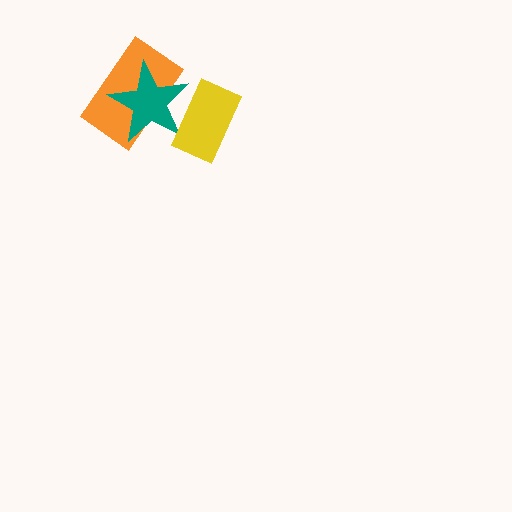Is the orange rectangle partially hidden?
Yes, it is partially covered by another shape.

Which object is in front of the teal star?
The yellow rectangle is in front of the teal star.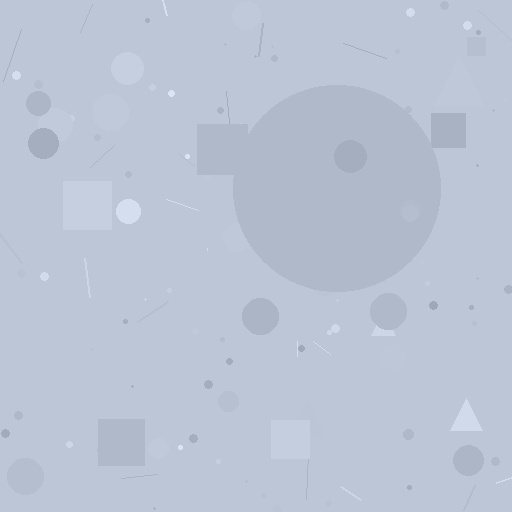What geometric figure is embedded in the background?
A circle is embedded in the background.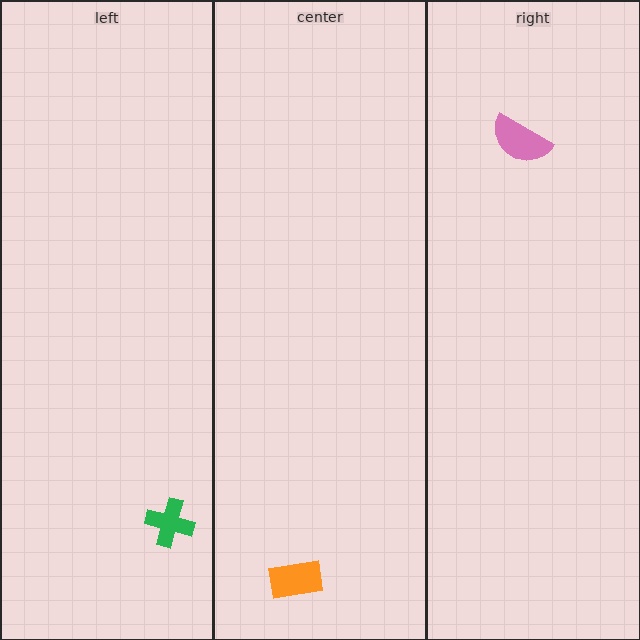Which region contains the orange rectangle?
The center region.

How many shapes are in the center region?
1.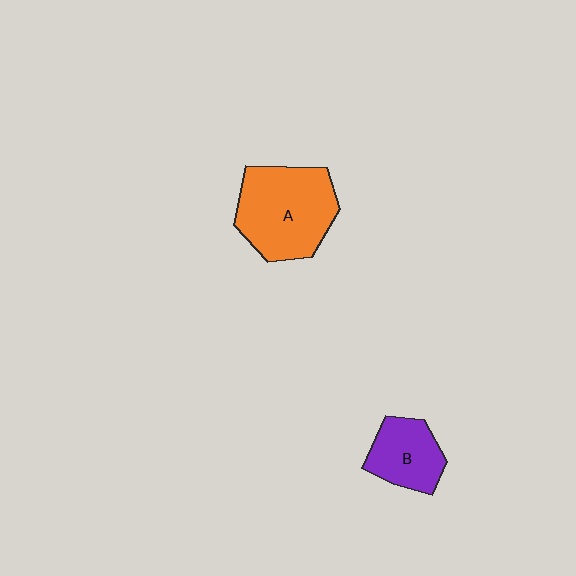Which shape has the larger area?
Shape A (orange).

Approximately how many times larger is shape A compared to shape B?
Approximately 1.8 times.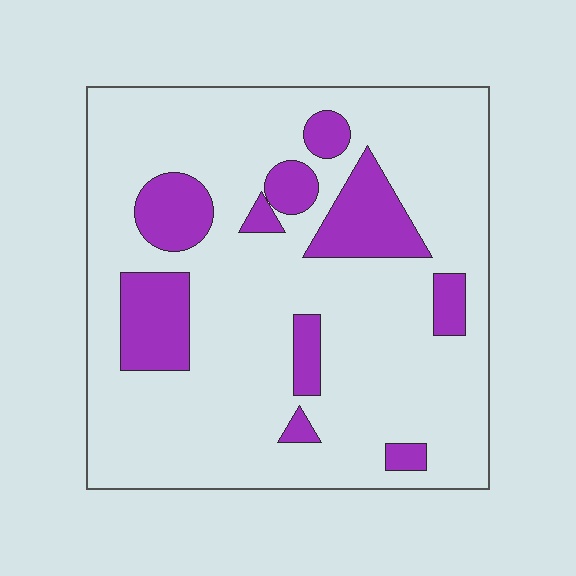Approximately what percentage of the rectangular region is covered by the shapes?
Approximately 20%.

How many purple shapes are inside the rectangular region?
10.